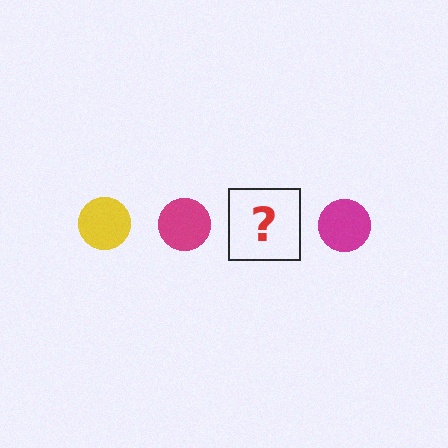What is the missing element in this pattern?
The missing element is a yellow circle.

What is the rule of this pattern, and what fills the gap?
The rule is that the pattern cycles through yellow, magenta circles. The gap should be filled with a yellow circle.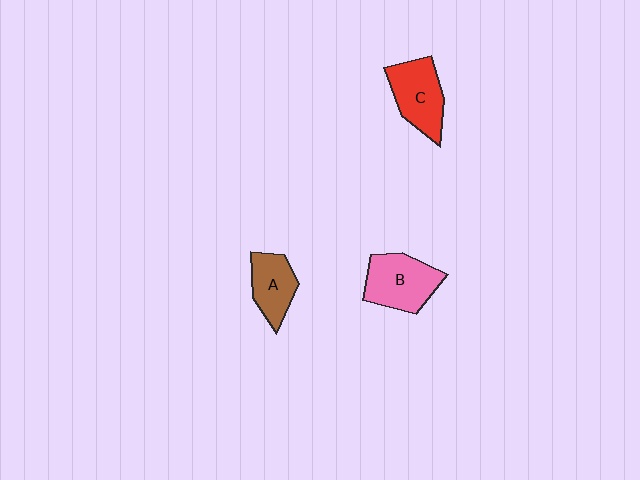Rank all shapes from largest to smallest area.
From largest to smallest: B (pink), C (red), A (brown).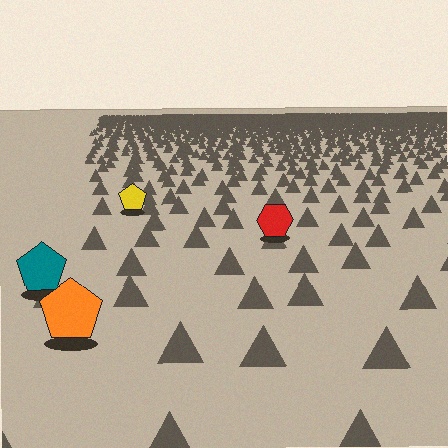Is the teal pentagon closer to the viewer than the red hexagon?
Yes. The teal pentagon is closer — you can tell from the texture gradient: the ground texture is coarser near it.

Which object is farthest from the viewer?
The yellow pentagon is farthest from the viewer. It appears smaller and the ground texture around it is denser.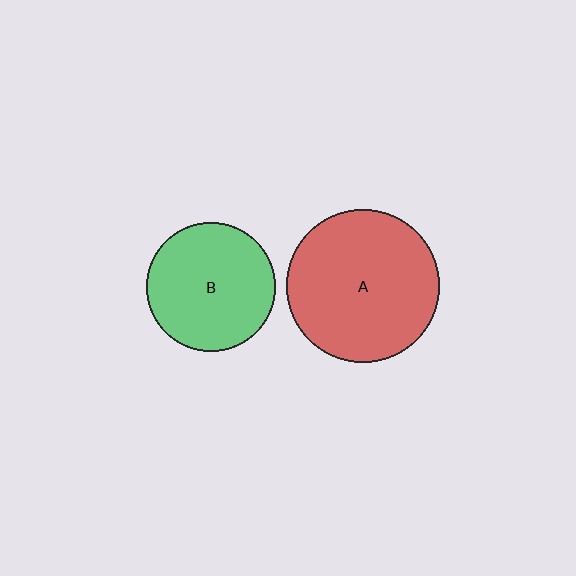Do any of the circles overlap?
No, none of the circles overlap.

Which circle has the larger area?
Circle A (red).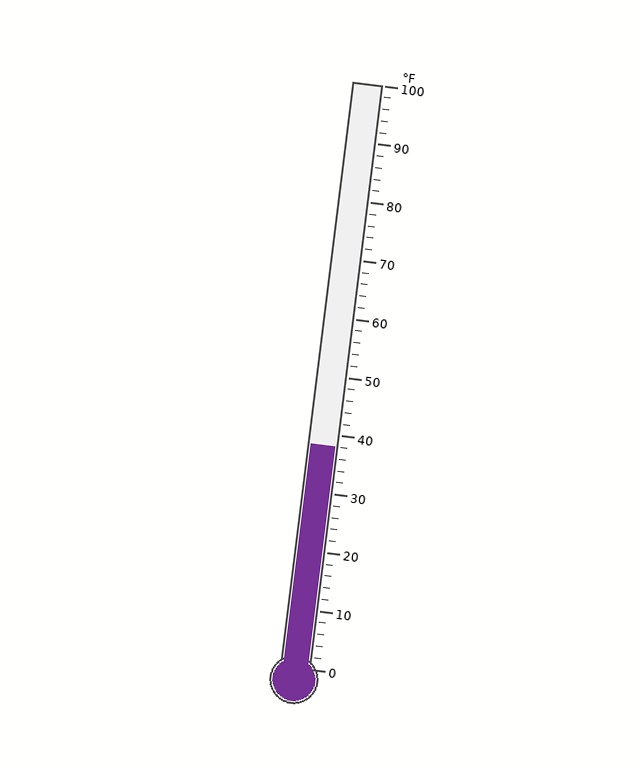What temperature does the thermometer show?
The thermometer shows approximately 38°F.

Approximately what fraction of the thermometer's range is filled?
The thermometer is filled to approximately 40% of its range.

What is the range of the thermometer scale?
The thermometer scale ranges from 0°F to 100°F.